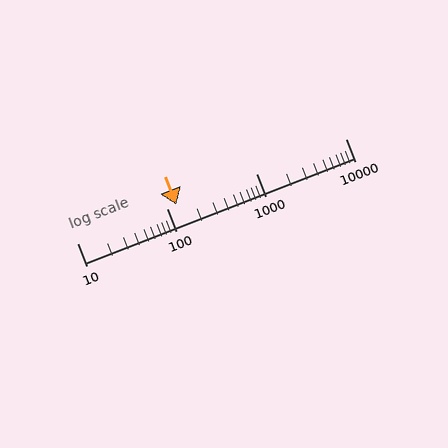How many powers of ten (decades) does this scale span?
The scale spans 3 decades, from 10 to 10000.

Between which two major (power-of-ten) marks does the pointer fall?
The pointer is between 100 and 1000.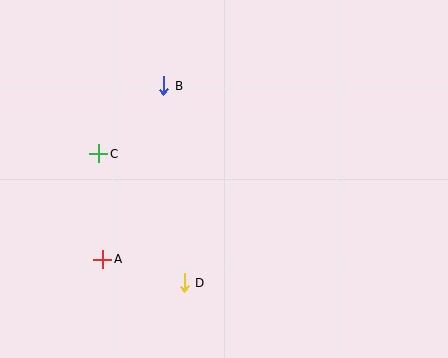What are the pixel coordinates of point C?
Point C is at (99, 154).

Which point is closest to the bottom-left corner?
Point A is closest to the bottom-left corner.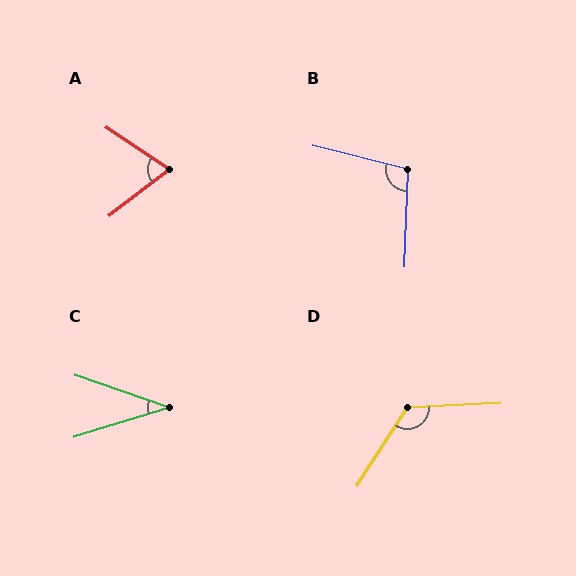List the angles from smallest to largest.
C (36°), A (72°), B (102°), D (125°).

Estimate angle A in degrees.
Approximately 72 degrees.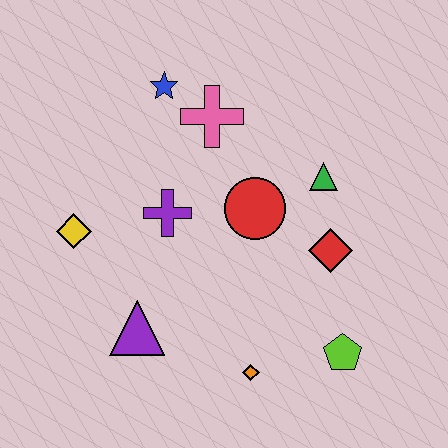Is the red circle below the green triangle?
Yes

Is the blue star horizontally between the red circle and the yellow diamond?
Yes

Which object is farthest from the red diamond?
The yellow diamond is farthest from the red diamond.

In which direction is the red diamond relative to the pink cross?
The red diamond is below the pink cross.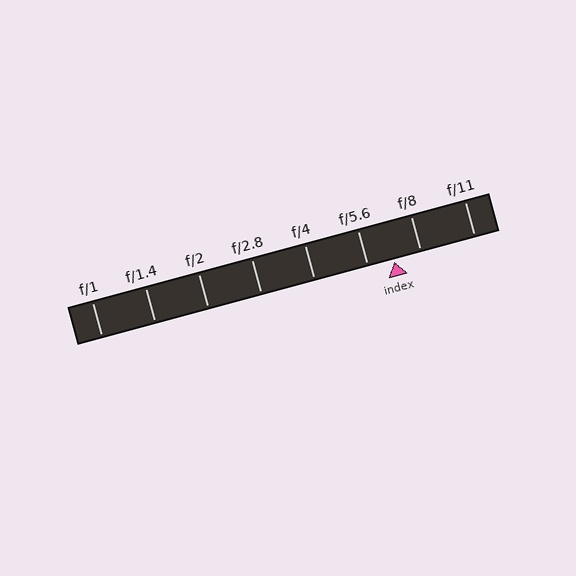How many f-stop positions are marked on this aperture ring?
There are 8 f-stop positions marked.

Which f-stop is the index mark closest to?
The index mark is closest to f/5.6.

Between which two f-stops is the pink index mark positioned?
The index mark is between f/5.6 and f/8.